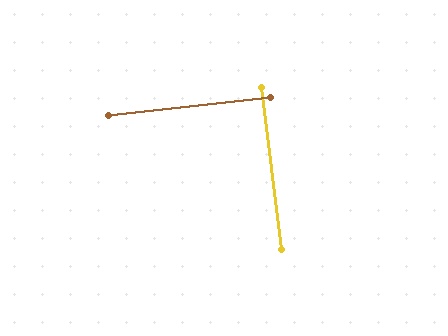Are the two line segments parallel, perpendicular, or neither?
Perpendicular — they meet at approximately 90°.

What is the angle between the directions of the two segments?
Approximately 90 degrees.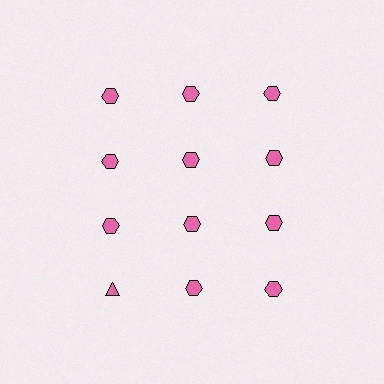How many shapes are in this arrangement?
There are 12 shapes arranged in a grid pattern.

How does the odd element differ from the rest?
It has a different shape: triangle instead of hexagon.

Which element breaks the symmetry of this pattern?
The pink triangle in the fourth row, leftmost column breaks the symmetry. All other shapes are pink hexagons.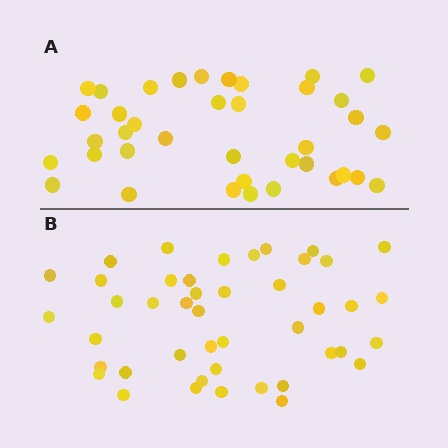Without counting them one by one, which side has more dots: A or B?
Region B (the bottom region) has more dots.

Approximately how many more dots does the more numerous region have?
Region B has about 6 more dots than region A.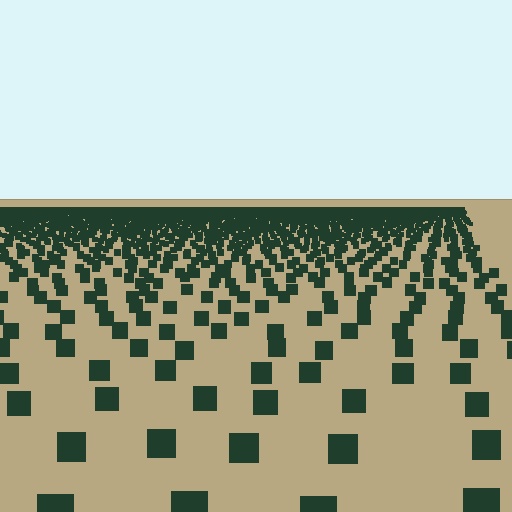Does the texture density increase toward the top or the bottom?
Density increases toward the top.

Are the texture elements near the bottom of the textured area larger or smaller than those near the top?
Larger. Near the bottom, elements are closer to the viewer and appear at a bigger on-screen size.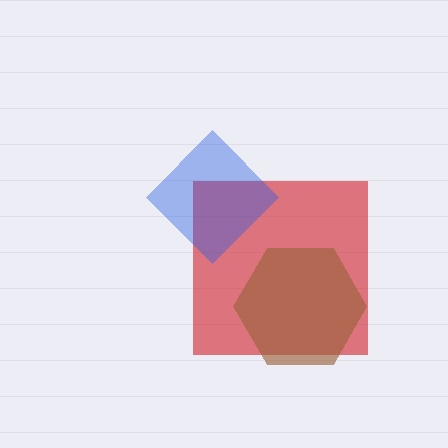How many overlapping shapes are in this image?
There are 3 overlapping shapes in the image.